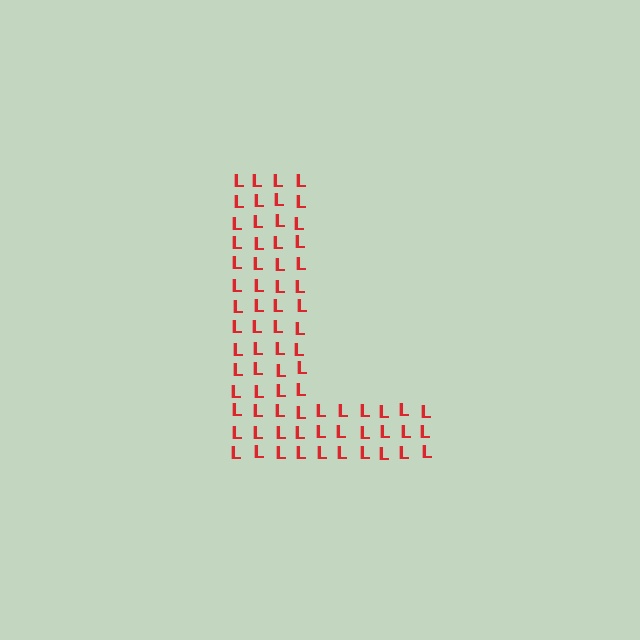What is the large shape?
The large shape is the letter L.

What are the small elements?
The small elements are letter L's.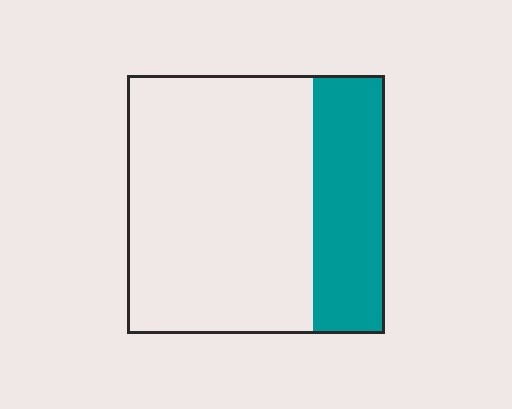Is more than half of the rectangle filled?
No.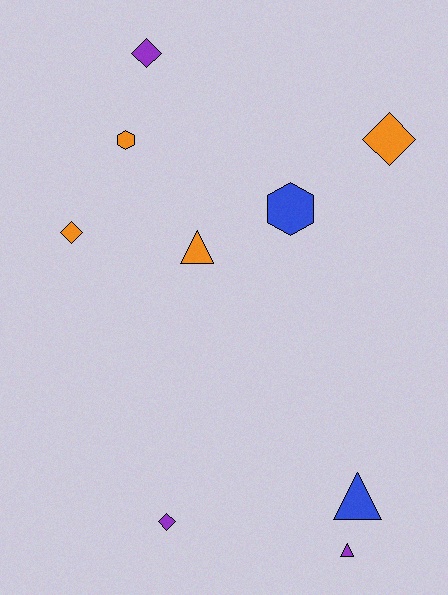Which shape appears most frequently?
Diamond, with 4 objects.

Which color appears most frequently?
Orange, with 4 objects.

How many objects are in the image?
There are 9 objects.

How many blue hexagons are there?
There is 1 blue hexagon.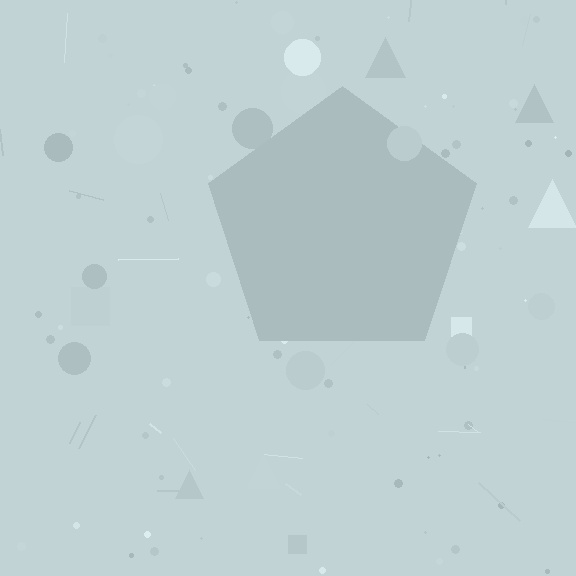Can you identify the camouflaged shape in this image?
The camouflaged shape is a pentagon.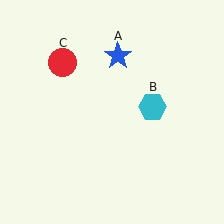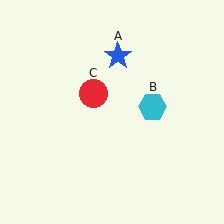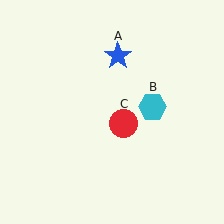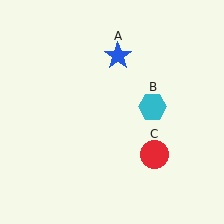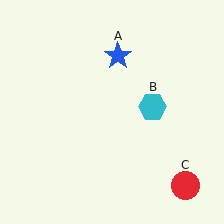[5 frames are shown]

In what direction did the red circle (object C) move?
The red circle (object C) moved down and to the right.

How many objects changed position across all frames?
1 object changed position: red circle (object C).